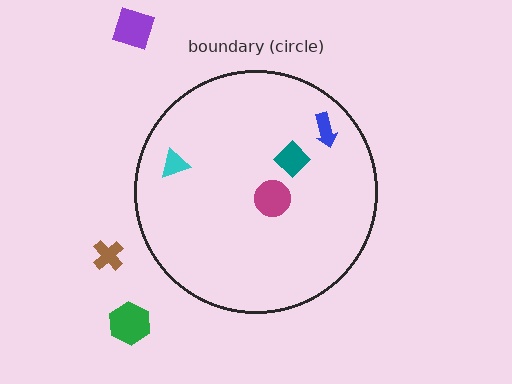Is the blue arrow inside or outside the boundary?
Inside.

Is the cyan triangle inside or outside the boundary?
Inside.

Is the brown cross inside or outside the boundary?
Outside.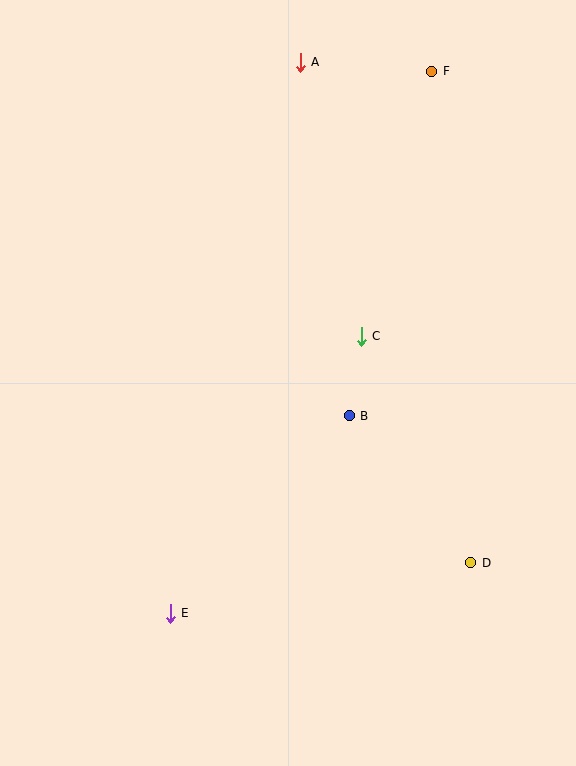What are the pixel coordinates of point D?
Point D is at (471, 563).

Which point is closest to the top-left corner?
Point A is closest to the top-left corner.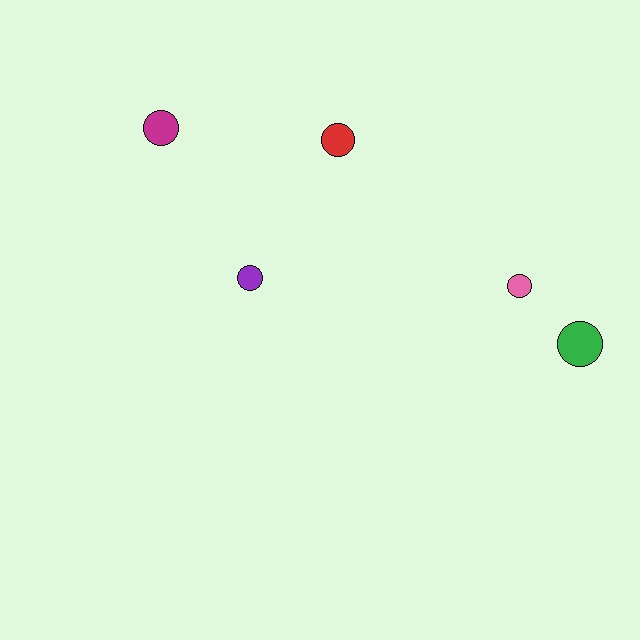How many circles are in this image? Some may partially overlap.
There are 5 circles.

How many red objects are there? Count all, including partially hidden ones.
There is 1 red object.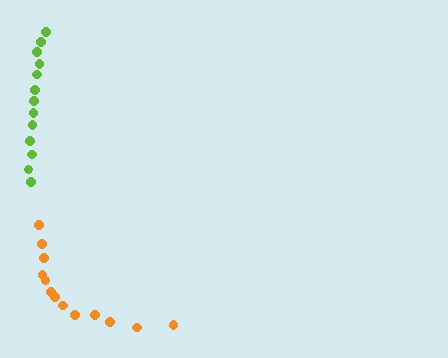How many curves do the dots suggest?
There are 2 distinct paths.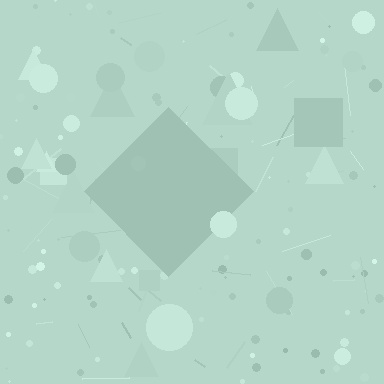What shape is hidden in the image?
A diamond is hidden in the image.